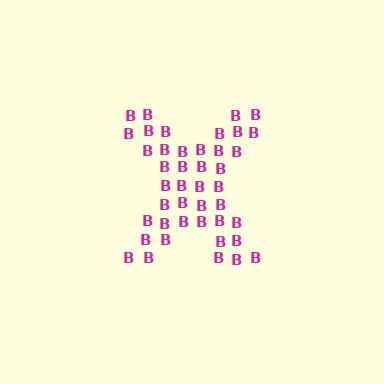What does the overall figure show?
The overall figure shows the letter X.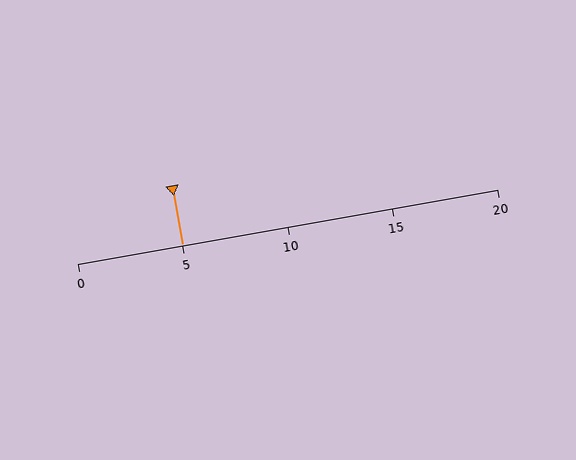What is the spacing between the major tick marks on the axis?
The major ticks are spaced 5 apart.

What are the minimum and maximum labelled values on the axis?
The axis runs from 0 to 20.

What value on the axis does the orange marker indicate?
The marker indicates approximately 5.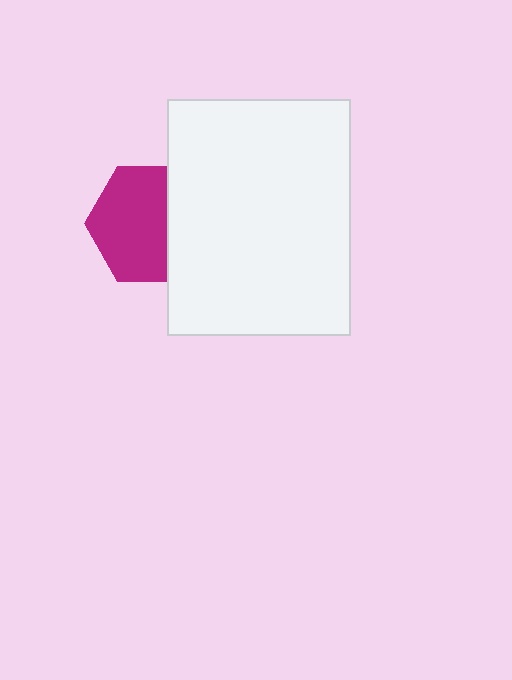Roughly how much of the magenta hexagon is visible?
Most of it is visible (roughly 66%).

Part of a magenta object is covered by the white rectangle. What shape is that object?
It is a hexagon.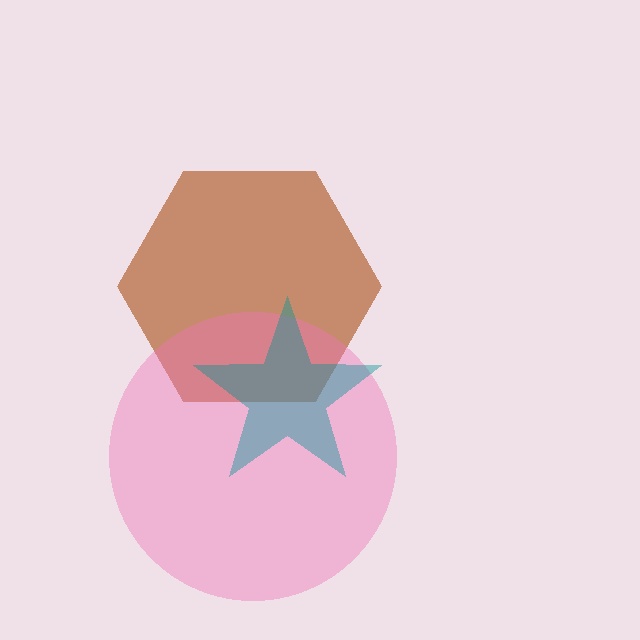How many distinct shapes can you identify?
There are 3 distinct shapes: a brown hexagon, a pink circle, a teal star.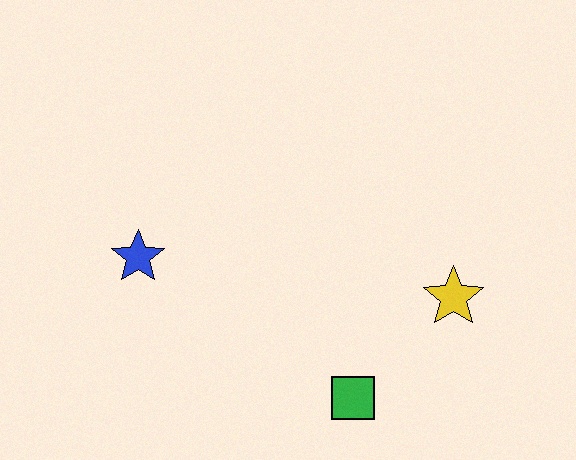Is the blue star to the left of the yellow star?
Yes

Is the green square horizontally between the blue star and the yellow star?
Yes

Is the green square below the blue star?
Yes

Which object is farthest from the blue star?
The yellow star is farthest from the blue star.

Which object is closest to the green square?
The yellow star is closest to the green square.